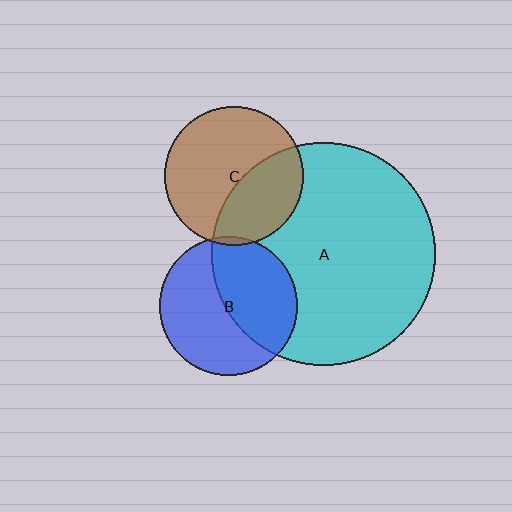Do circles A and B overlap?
Yes.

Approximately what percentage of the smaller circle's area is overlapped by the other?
Approximately 45%.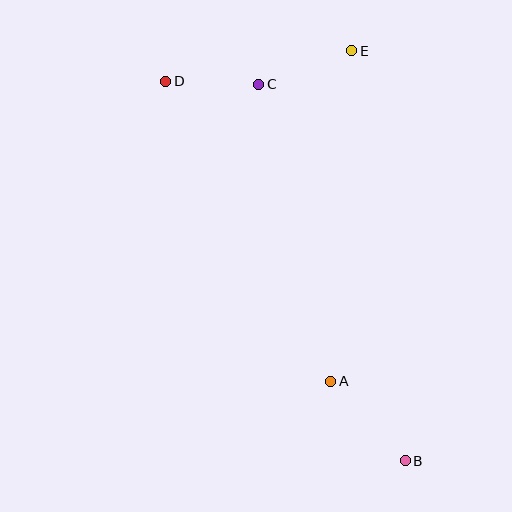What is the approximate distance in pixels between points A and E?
The distance between A and E is approximately 331 pixels.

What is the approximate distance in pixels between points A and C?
The distance between A and C is approximately 306 pixels.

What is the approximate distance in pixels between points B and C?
The distance between B and C is approximately 404 pixels.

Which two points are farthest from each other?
Points B and D are farthest from each other.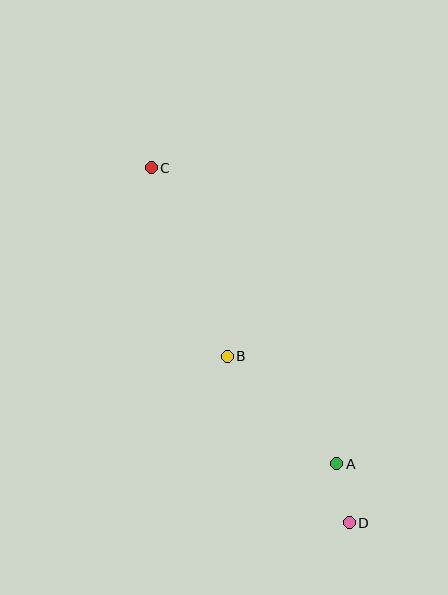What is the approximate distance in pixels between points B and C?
The distance between B and C is approximately 203 pixels.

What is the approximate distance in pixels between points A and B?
The distance between A and B is approximately 153 pixels.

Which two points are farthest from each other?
Points C and D are farthest from each other.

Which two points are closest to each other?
Points A and D are closest to each other.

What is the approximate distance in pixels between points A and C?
The distance between A and C is approximately 349 pixels.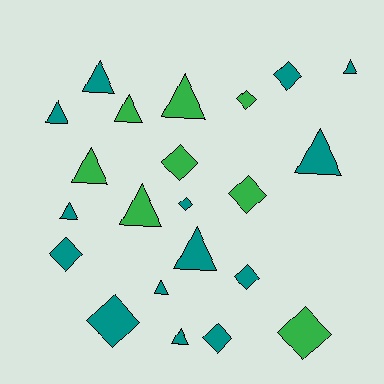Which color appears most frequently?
Teal, with 14 objects.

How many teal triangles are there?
There are 8 teal triangles.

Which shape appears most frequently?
Triangle, with 12 objects.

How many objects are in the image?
There are 22 objects.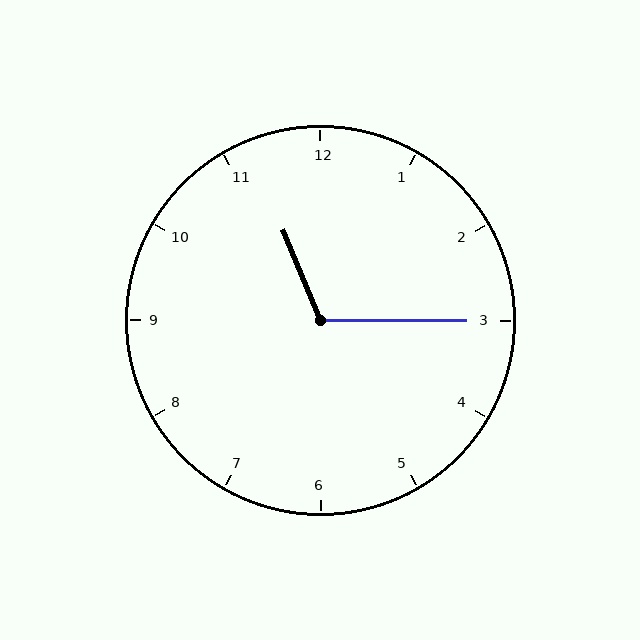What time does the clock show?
11:15.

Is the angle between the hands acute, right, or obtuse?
It is obtuse.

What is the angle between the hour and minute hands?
Approximately 112 degrees.